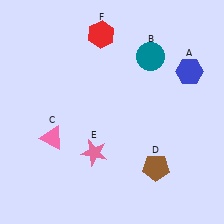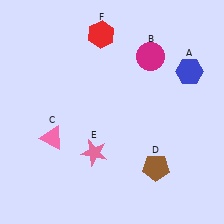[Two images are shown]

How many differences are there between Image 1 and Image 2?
There is 1 difference between the two images.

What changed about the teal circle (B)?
In Image 1, B is teal. In Image 2, it changed to magenta.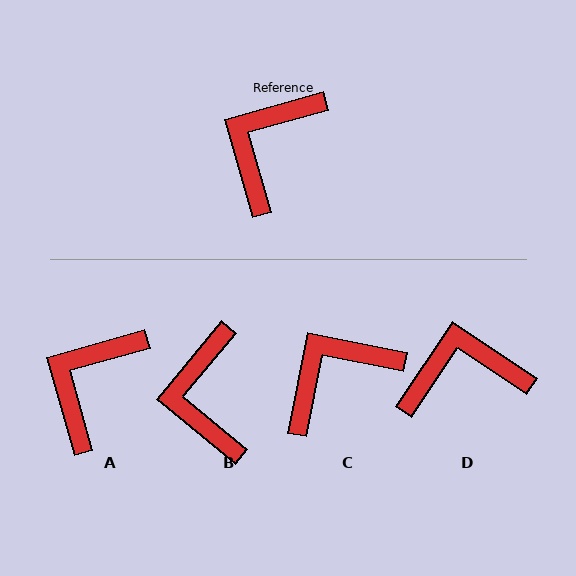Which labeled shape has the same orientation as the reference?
A.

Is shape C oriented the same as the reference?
No, it is off by about 27 degrees.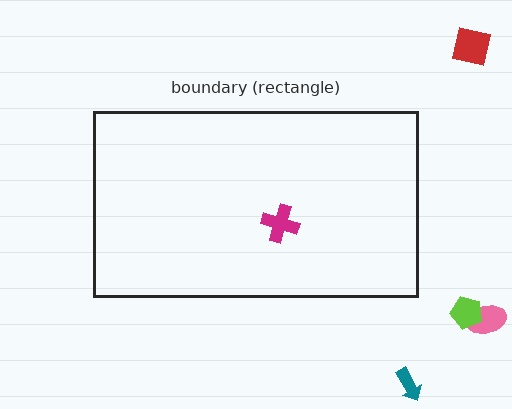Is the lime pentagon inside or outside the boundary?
Outside.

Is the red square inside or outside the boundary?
Outside.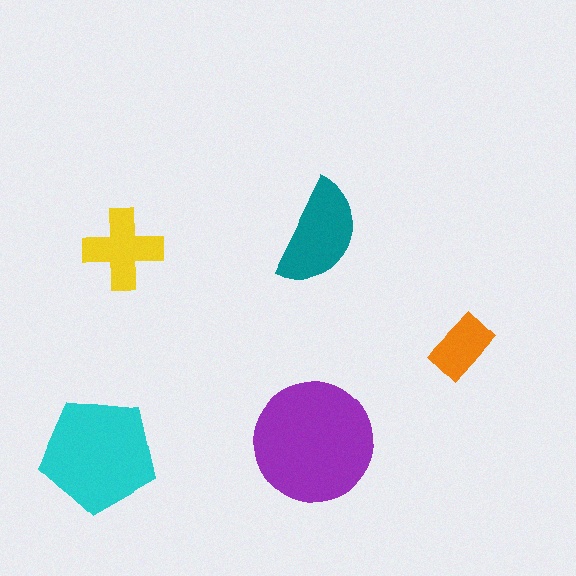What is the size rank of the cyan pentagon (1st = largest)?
2nd.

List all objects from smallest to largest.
The orange rectangle, the yellow cross, the teal semicircle, the cyan pentagon, the purple circle.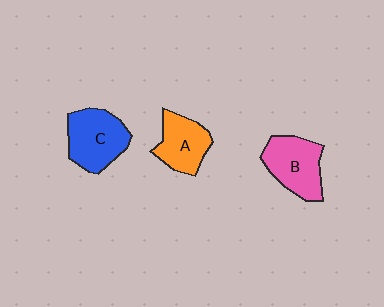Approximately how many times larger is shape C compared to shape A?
Approximately 1.3 times.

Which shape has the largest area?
Shape C (blue).